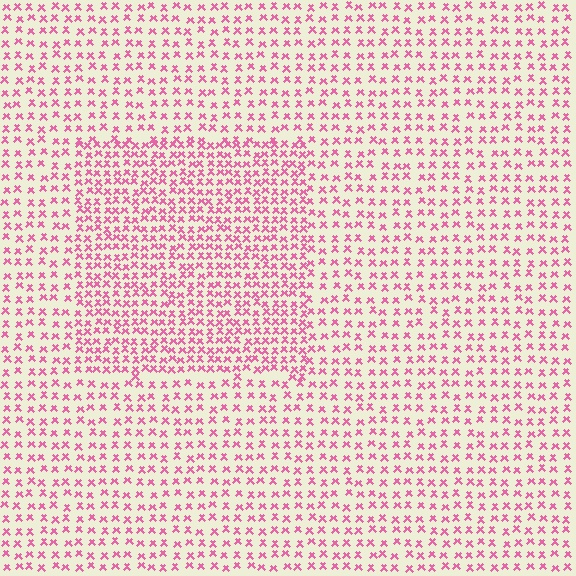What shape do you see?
I see a rectangle.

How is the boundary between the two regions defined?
The boundary is defined by a change in element density (approximately 1.7x ratio). All elements are the same color, size, and shape.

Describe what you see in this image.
The image contains small pink elements arranged at two different densities. A rectangle-shaped region is visible where the elements are more densely packed than the surrounding area.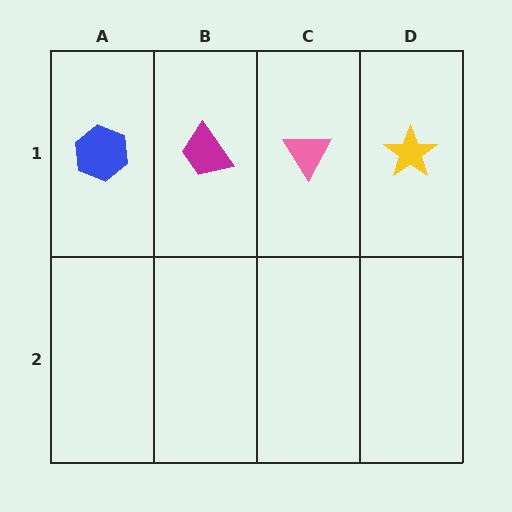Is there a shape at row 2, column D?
No, that cell is empty.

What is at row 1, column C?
A pink triangle.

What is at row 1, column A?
A blue hexagon.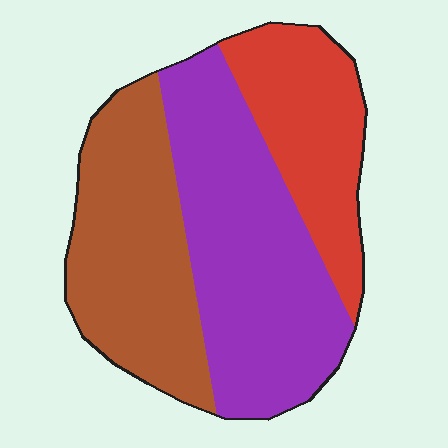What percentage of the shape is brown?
Brown covers about 35% of the shape.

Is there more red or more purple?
Purple.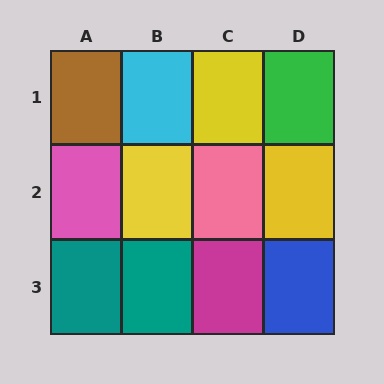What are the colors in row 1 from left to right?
Brown, cyan, yellow, green.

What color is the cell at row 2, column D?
Yellow.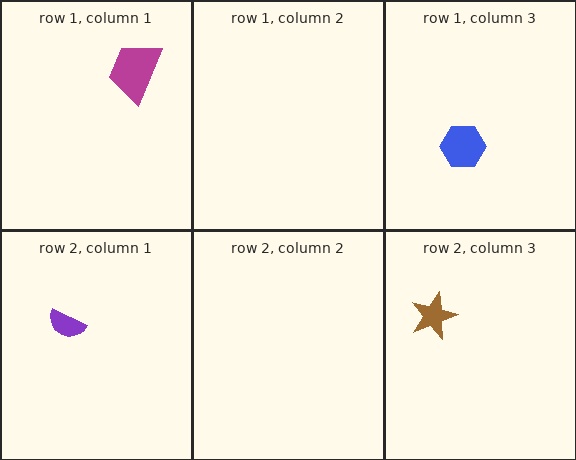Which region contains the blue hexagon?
The row 1, column 3 region.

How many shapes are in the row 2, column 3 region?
1.